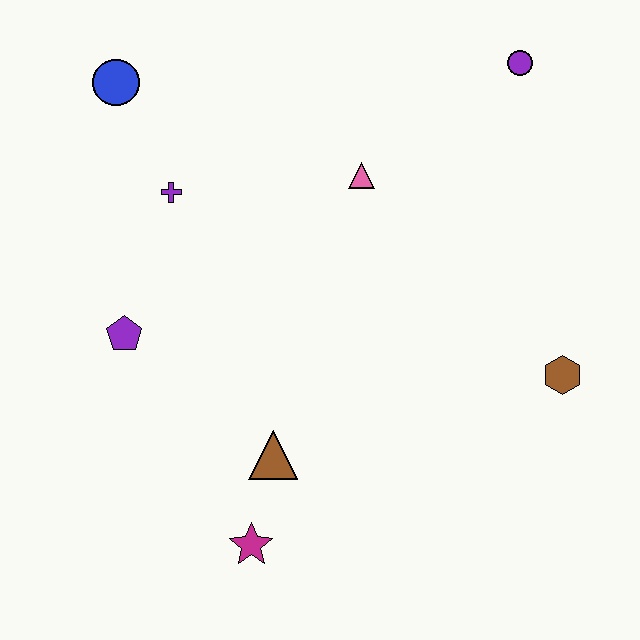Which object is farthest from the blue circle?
The brown hexagon is farthest from the blue circle.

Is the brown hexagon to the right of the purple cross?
Yes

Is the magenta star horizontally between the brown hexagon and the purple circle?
No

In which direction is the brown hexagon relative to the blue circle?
The brown hexagon is to the right of the blue circle.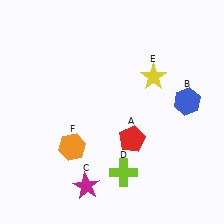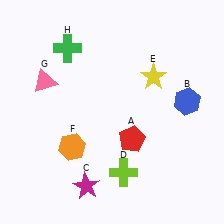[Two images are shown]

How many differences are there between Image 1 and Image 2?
There are 2 differences between the two images.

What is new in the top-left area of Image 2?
A pink triangle (G) was added in the top-left area of Image 2.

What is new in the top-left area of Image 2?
A green cross (H) was added in the top-left area of Image 2.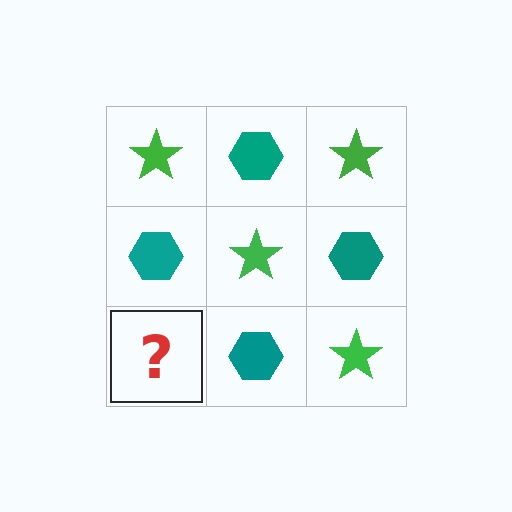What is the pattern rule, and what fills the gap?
The rule is that it alternates green star and teal hexagon in a checkerboard pattern. The gap should be filled with a green star.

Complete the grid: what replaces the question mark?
The question mark should be replaced with a green star.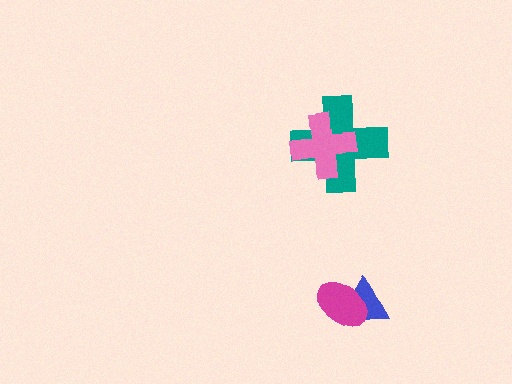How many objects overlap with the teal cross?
1 object overlaps with the teal cross.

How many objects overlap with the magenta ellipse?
1 object overlaps with the magenta ellipse.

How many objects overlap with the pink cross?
1 object overlaps with the pink cross.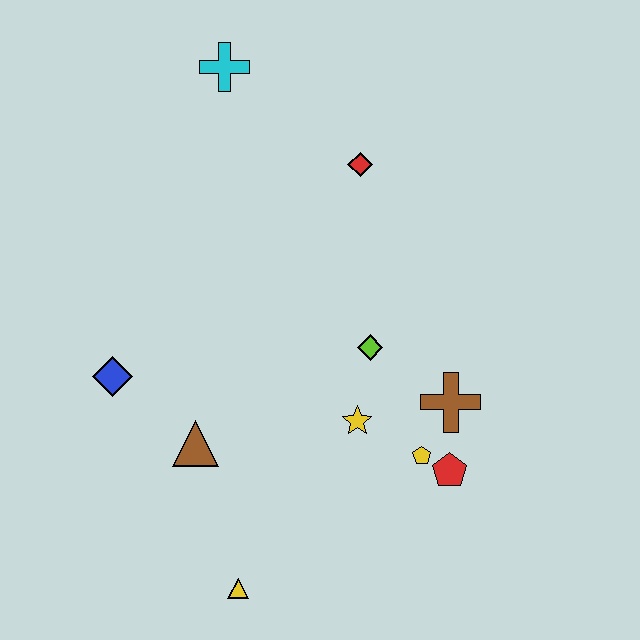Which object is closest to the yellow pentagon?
The red pentagon is closest to the yellow pentagon.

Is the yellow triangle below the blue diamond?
Yes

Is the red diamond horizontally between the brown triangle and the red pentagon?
Yes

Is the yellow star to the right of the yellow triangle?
Yes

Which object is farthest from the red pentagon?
The cyan cross is farthest from the red pentagon.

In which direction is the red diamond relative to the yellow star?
The red diamond is above the yellow star.